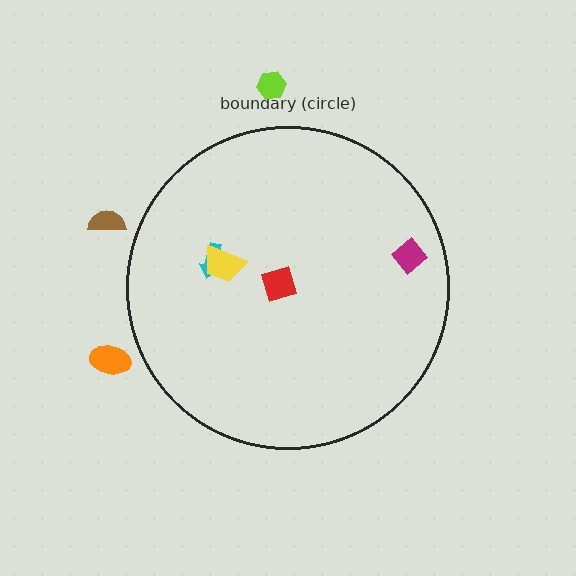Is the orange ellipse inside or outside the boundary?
Outside.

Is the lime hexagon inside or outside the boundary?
Outside.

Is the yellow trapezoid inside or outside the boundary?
Inside.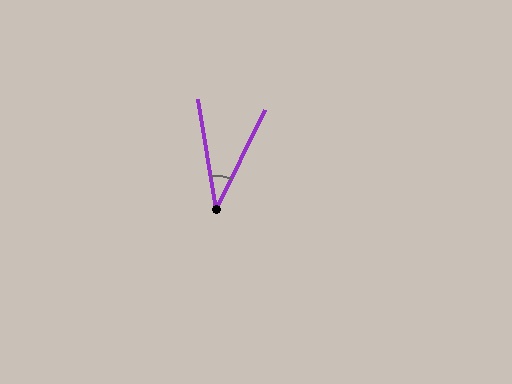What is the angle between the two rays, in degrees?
Approximately 36 degrees.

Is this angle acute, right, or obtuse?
It is acute.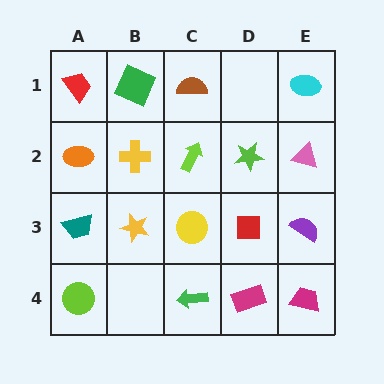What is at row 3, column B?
A yellow star.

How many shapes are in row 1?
4 shapes.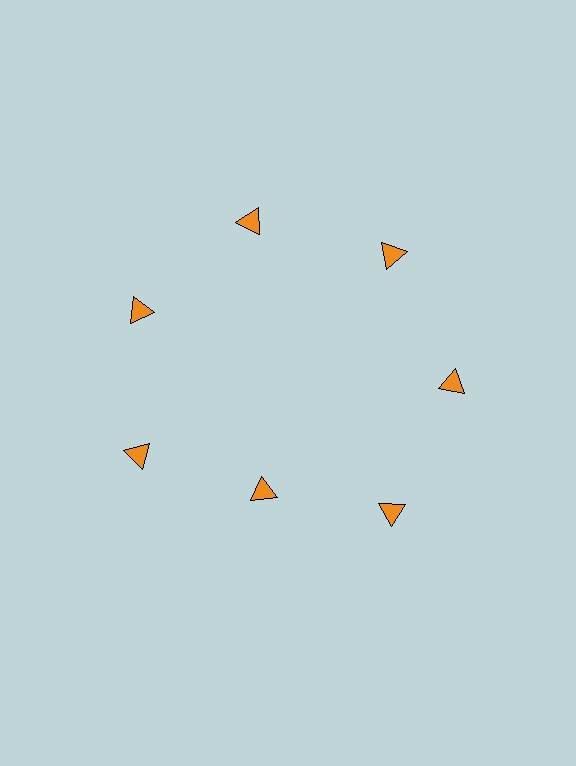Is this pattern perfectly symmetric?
No. The 7 orange triangles are arranged in a ring, but one element near the 6 o'clock position is pulled inward toward the center, breaking the 7-fold rotational symmetry.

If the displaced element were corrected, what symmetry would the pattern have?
It would have 7-fold rotational symmetry — the pattern would map onto itself every 51 degrees.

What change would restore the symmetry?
The symmetry would be restored by moving it outward, back onto the ring so that all 7 triangles sit at equal angles and equal distance from the center.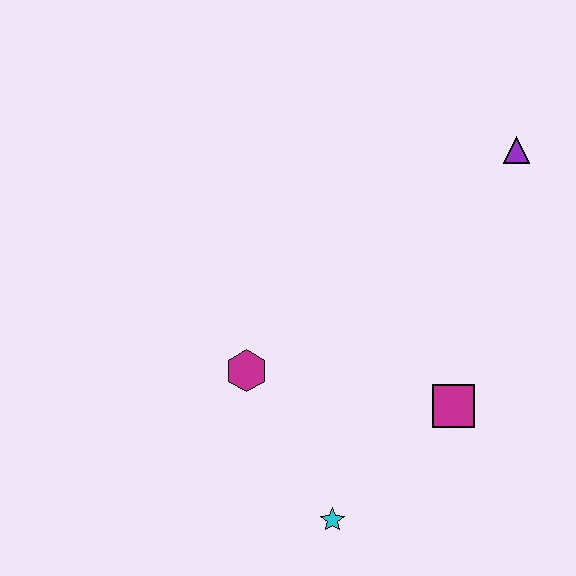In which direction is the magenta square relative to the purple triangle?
The magenta square is below the purple triangle.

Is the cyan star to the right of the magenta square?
No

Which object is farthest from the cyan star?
The purple triangle is farthest from the cyan star.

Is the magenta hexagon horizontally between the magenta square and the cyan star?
No